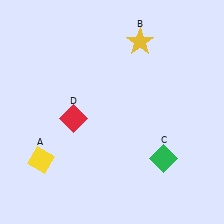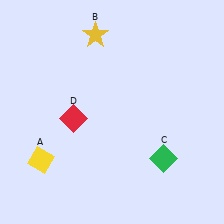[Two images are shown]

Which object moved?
The yellow star (B) moved left.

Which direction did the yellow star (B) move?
The yellow star (B) moved left.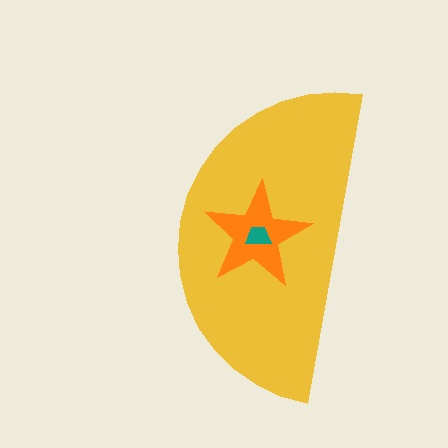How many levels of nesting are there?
3.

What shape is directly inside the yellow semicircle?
The orange star.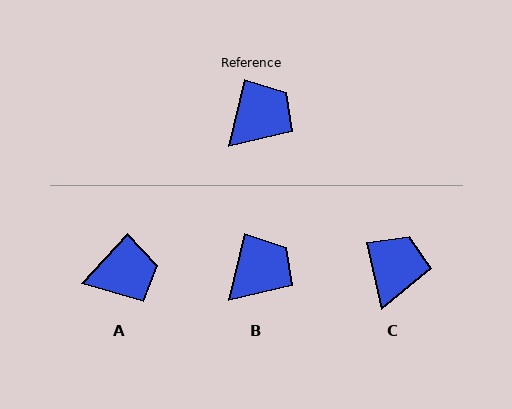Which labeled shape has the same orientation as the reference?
B.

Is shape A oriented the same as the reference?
No, it is off by about 30 degrees.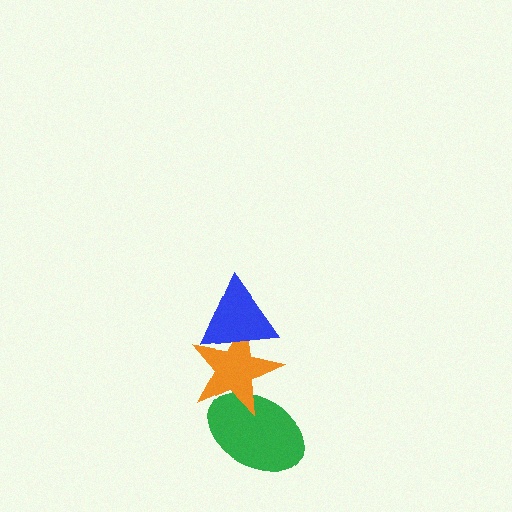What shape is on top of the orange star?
The blue triangle is on top of the orange star.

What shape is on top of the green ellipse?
The orange star is on top of the green ellipse.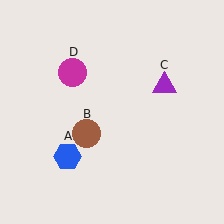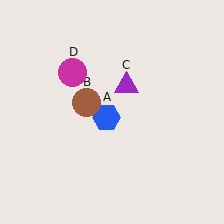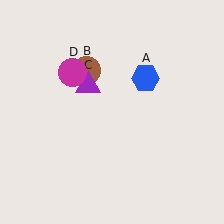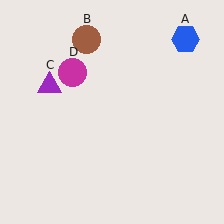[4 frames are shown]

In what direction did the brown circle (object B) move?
The brown circle (object B) moved up.